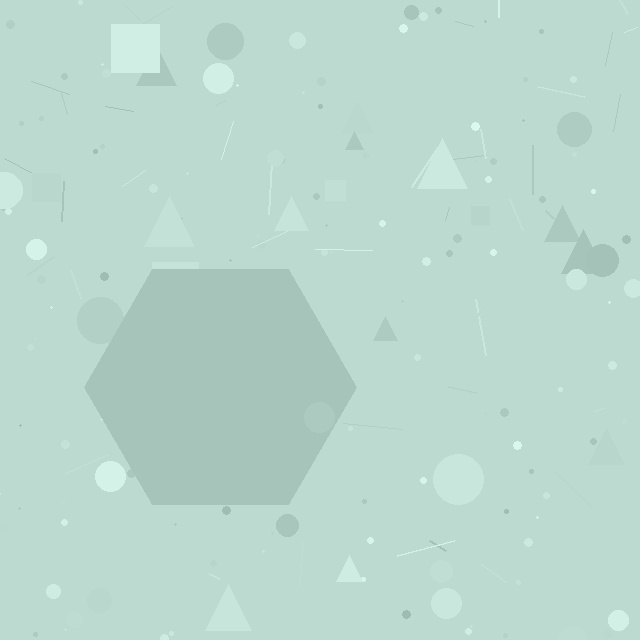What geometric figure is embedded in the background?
A hexagon is embedded in the background.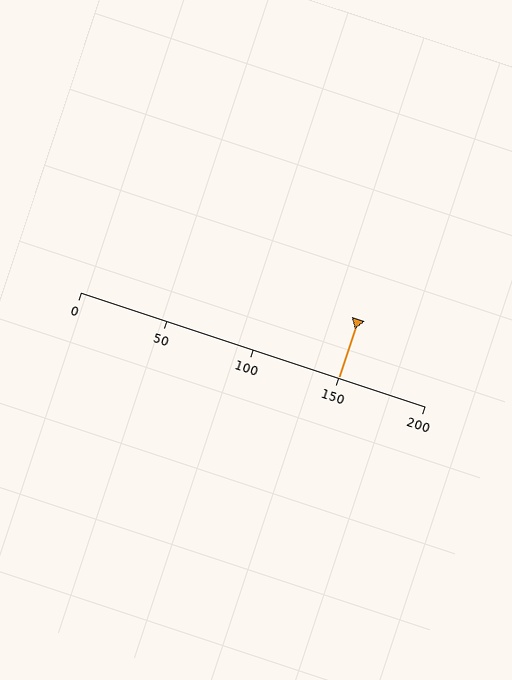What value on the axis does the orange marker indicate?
The marker indicates approximately 150.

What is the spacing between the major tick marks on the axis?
The major ticks are spaced 50 apart.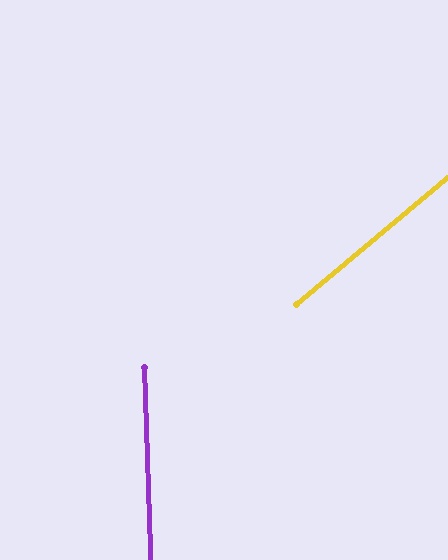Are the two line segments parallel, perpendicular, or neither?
Neither parallel nor perpendicular — they differ by about 52°.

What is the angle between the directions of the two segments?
Approximately 52 degrees.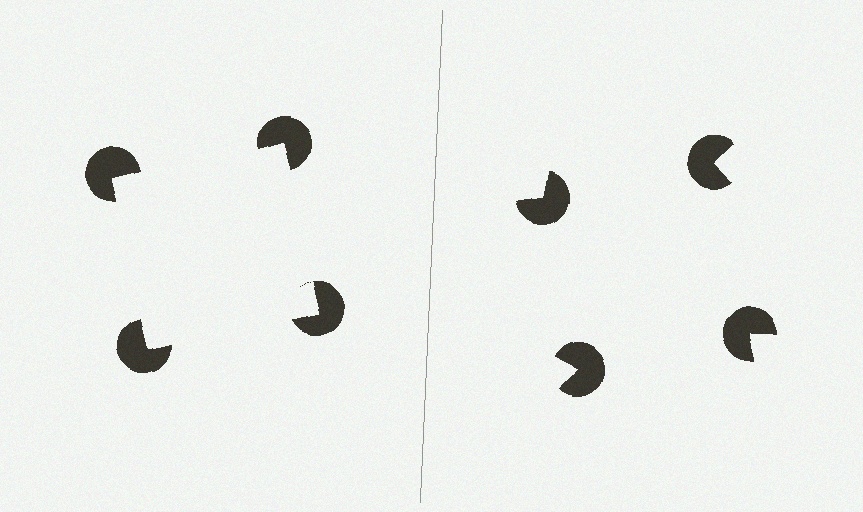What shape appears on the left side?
An illusory square.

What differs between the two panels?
The pac-man discs are positioned identically on both sides; only the wedge orientations differ. On the left they align to a square; on the right they are misaligned.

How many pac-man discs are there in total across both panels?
8 — 4 on each side.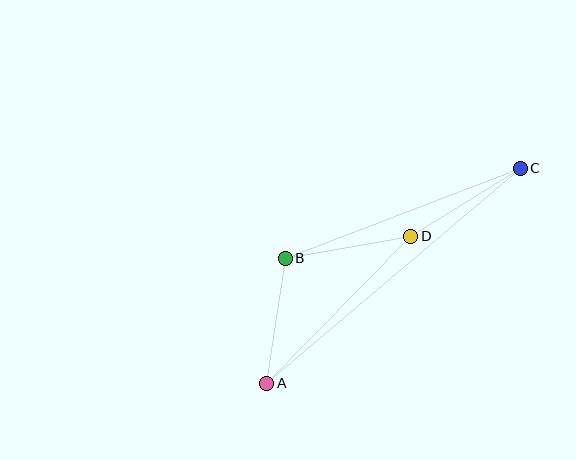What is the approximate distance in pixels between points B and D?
The distance between B and D is approximately 127 pixels.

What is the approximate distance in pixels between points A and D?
The distance between A and D is approximately 206 pixels.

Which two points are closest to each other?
Points A and B are closest to each other.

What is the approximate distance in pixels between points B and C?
The distance between B and C is approximately 252 pixels.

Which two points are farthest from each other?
Points A and C are farthest from each other.